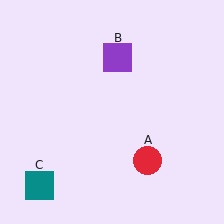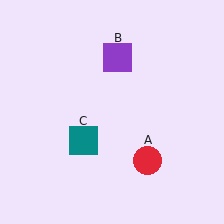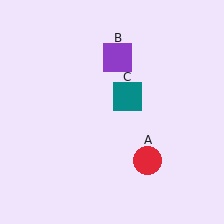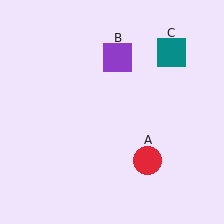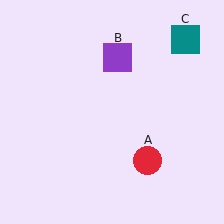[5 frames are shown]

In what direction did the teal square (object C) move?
The teal square (object C) moved up and to the right.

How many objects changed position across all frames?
1 object changed position: teal square (object C).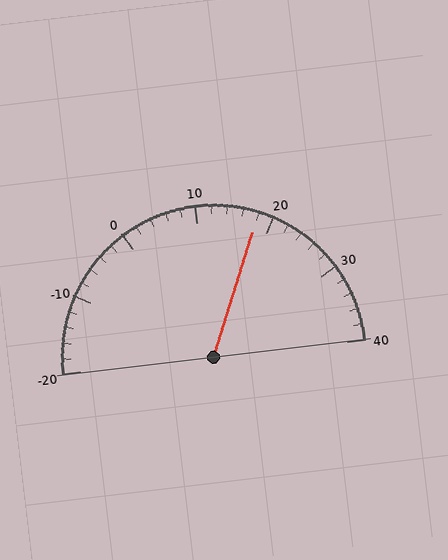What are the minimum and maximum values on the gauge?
The gauge ranges from -20 to 40.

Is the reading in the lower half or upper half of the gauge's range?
The reading is in the upper half of the range (-20 to 40).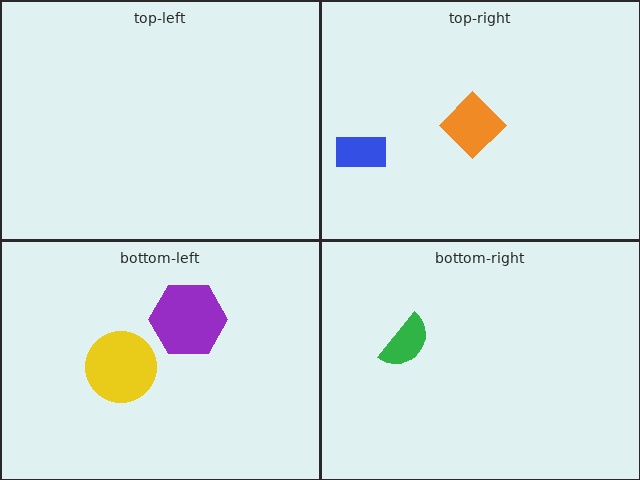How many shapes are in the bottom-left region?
2.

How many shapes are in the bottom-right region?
1.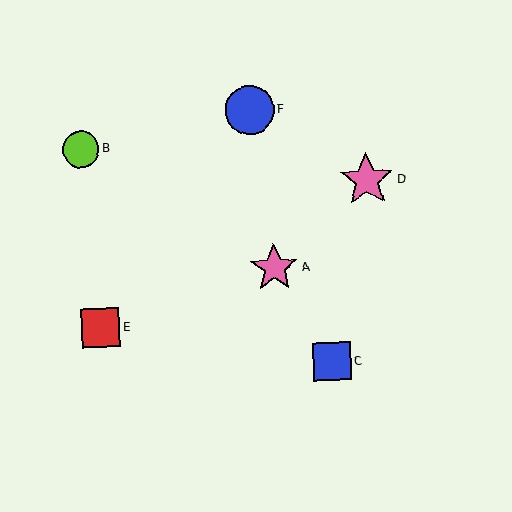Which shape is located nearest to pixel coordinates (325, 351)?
The blue square (labeled C) at (332, 362) is nearest to that location.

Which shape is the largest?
The pink star (labeled D) is the largest.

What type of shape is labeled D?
Shape D is a pink star.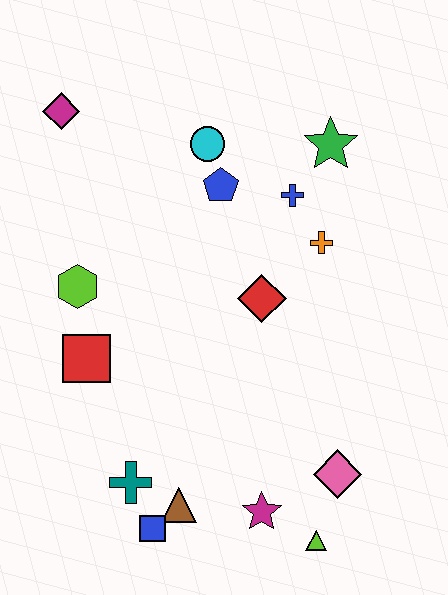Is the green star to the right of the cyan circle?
Yes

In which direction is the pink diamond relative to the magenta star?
The pink diamond is to the right of the magenta star.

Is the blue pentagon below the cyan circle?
Yes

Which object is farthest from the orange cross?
The blue square is farthest from the orange cross.